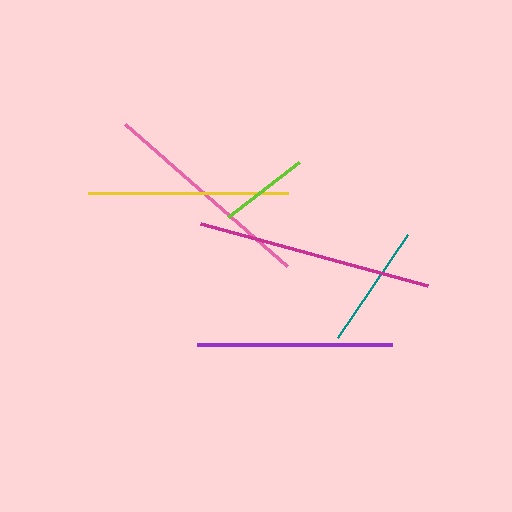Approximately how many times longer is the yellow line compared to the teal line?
The yellow line is approximately 1.6 times the length of the teal line.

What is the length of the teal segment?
The teal segment is approximately 124 pixels long.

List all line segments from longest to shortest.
From longest to shortest: magenta, pink, yellow, purple, teal, lime.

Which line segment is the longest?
The magenta line is the longest at approximately 236 pixels.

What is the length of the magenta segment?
The magenta segment is approximately 236 pixels long.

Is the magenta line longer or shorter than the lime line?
The magenta line is longer than the lime line.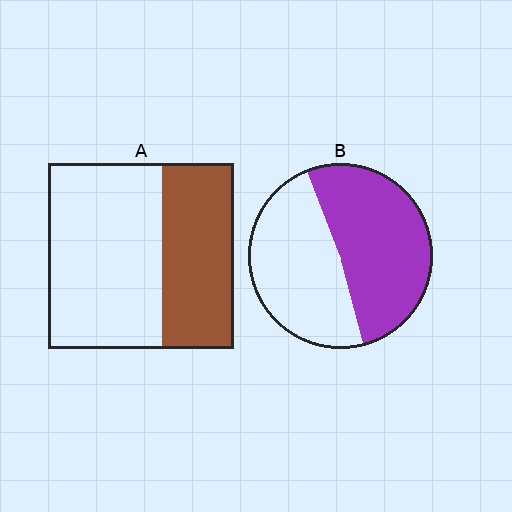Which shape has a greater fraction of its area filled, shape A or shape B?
Shape B.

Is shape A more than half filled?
No.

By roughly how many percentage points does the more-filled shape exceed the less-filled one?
By roughly 15 percentage points (B over A).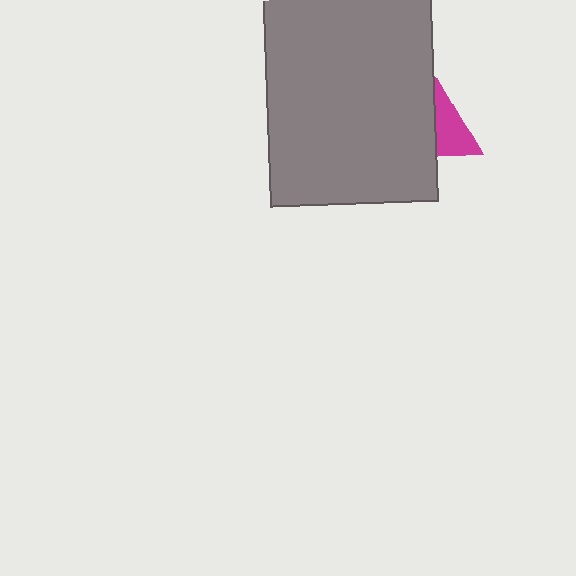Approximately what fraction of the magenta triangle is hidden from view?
Roughly 65% of the magenta triangle is hidden behind the gray rectangle.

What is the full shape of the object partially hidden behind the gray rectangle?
The partially hidden object is a magenta triangle.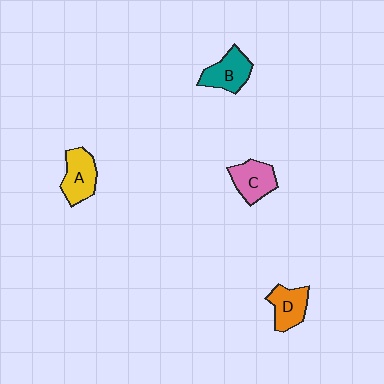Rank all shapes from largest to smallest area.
From largest to smallest: A (yellow), B (teal), C (pink), D (orange).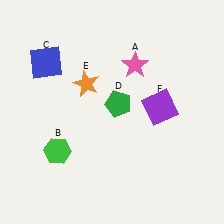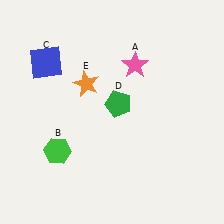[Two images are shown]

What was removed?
The purple square (F) was removed in Image 2.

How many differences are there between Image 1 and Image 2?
There is 1 difference between the two images.